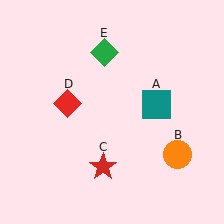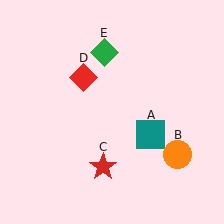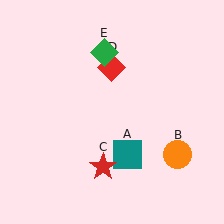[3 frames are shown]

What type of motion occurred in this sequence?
The teal square (object A), red diamond (object D) rotated clockwise around the center of the scene.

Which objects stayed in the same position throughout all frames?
Orange circle (object B) and red star (object C) and green diamond (object E) remained stationary.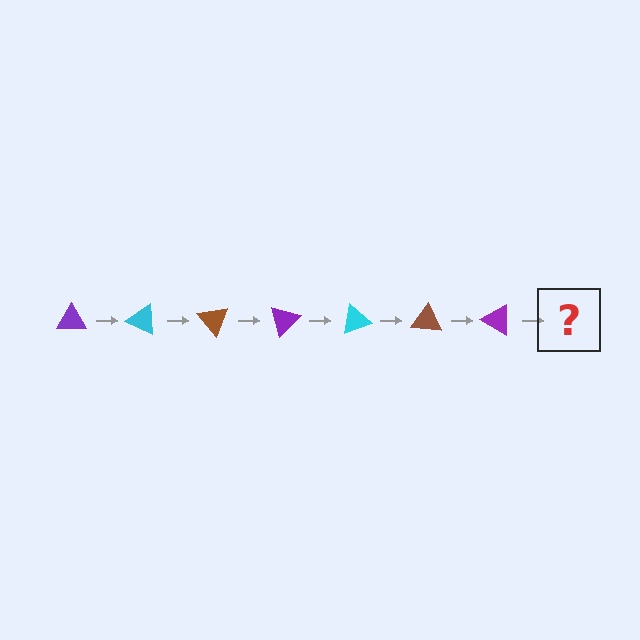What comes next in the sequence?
The next element should be a cyan triangle, rotated 175 degrees from the start.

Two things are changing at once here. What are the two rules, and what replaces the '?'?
The two rules are that it rotates 25 degrees each step and the color cycles through purple, cyan, and brown. The '?' should be a cyan triangle, rotated 175 degrees from the start.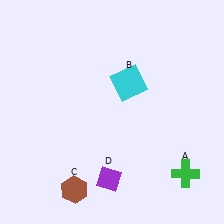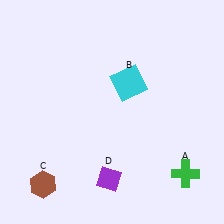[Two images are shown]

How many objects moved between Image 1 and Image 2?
1 object moved between the two images.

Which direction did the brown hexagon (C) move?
The brown hexagon (C) moved left.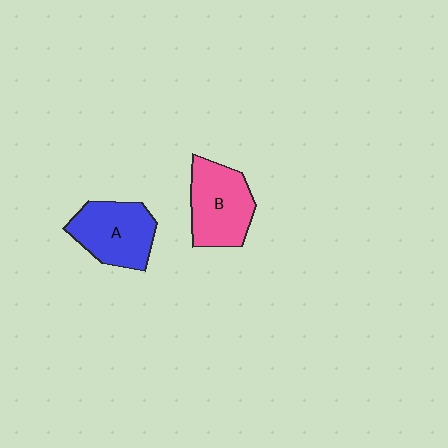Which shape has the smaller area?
Shape A (blue).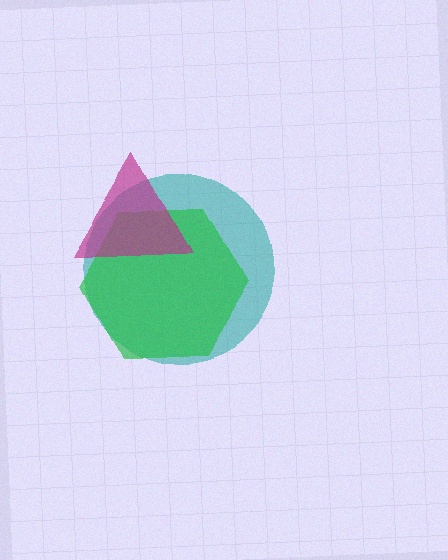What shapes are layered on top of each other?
The layered shapes are: a teal circle, a green hexagon, a magenta triangle.